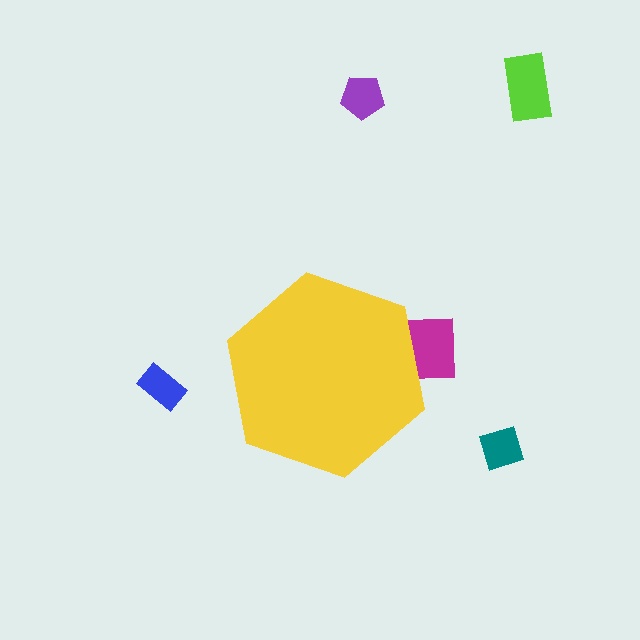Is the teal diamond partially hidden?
No, the teal diamond is fully visible.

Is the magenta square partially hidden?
Yes, the magenta square is partially hidden behind the yellow hexagon.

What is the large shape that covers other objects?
A yellow hexagon.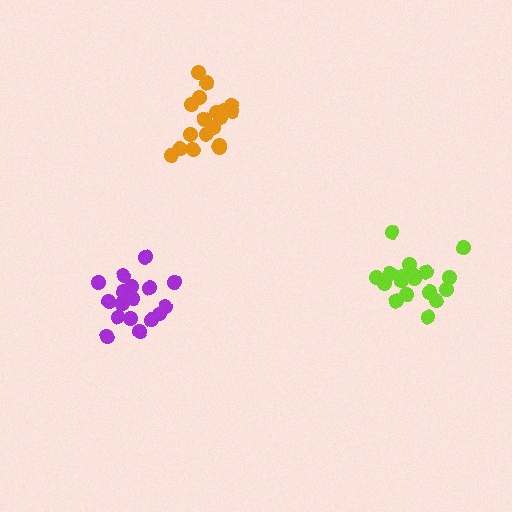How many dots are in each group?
Group 1: 18 dots, Group 2: 17 dots, Group 3: 18 dots (53 total).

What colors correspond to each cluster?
The clusters are colored: orange, purple, lime.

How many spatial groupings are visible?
There are 3 spatial groupings.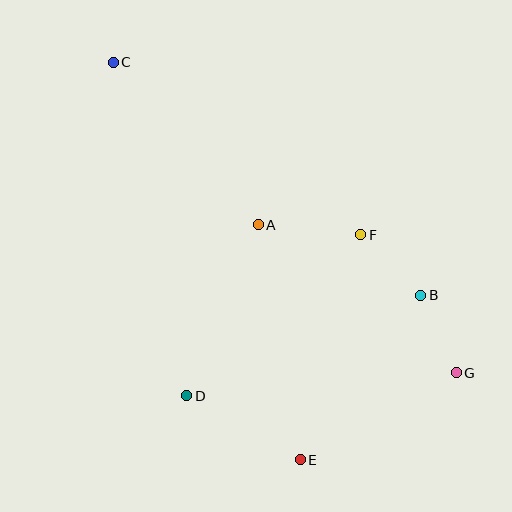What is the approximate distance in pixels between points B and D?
The distance between B and D is approximately 255 pixels.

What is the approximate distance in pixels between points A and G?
The distance between A and G is approximately 247 pixels.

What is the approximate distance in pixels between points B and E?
The distance between B and E is approximately 204 pixels.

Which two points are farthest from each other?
Points C and G are farthest from each other.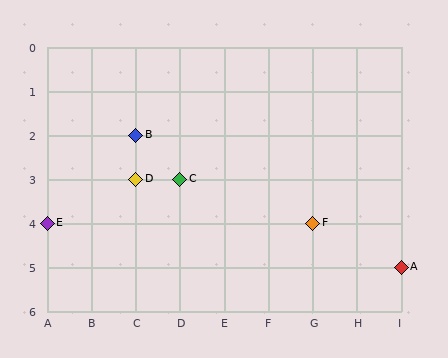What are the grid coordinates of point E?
Point E is at grid coordinates (A, 4).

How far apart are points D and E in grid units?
Points D and E are 2 columns and 1 row apart (about 2.2 grid units diagonally).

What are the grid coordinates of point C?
Point C is at grid coordinates (D, 3).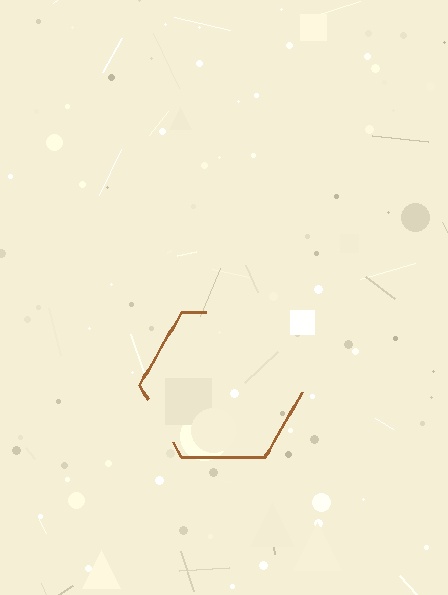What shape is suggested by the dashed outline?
The dashed outline suggests a hexagon.